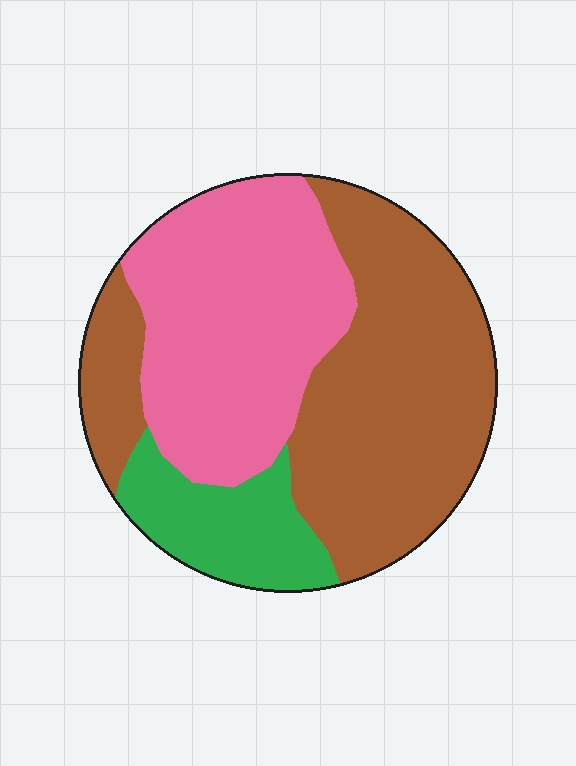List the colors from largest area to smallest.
From largest to smallest: brown, pink, green.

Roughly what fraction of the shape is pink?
Pink covers 37% of the shape.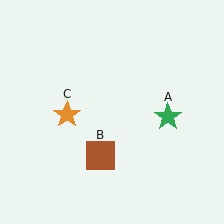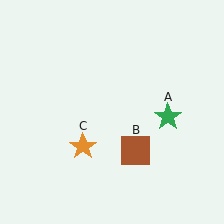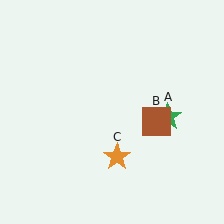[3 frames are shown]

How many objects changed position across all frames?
2 objects changed position: brown square (object B), orange star (object C).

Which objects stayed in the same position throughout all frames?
Green star (object A) remained stationary.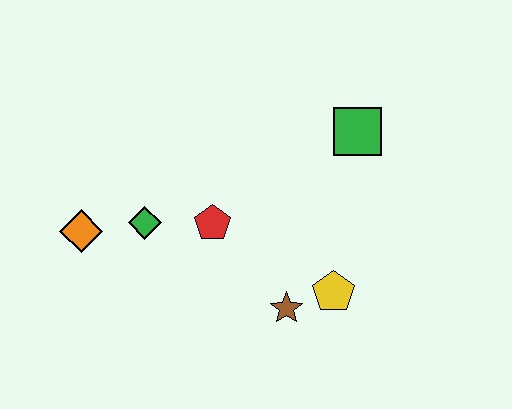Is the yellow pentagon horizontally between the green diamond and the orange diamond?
No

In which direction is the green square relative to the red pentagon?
The green square is to the right of the red pentagon.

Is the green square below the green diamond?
No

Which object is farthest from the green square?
The orange diamond is farthest from the green square.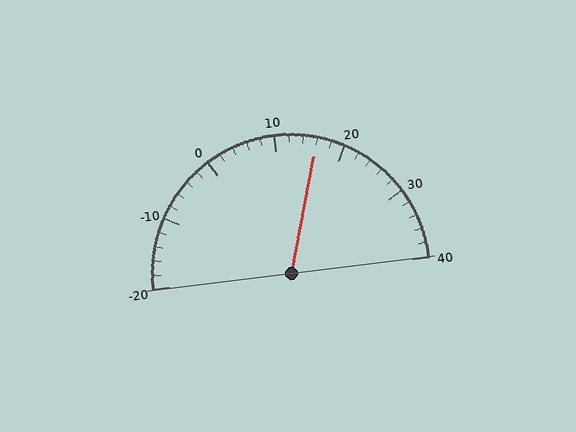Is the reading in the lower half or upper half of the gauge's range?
The reading is in the upper half of the range (-20 to 40).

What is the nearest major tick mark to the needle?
The nearest major tick mark is 20.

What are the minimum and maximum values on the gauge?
The gauge ranges from -20 to 40.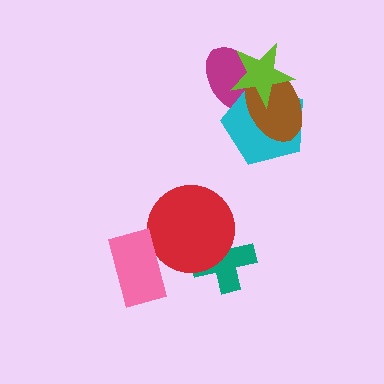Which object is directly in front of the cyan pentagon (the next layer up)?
The brown ellipse is directly in front of the cyan pentagon.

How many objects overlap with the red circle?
2 objects overlap with the red circle.